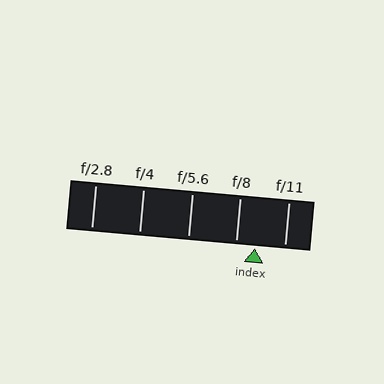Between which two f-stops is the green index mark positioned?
The index mark is between f/8 and f/11.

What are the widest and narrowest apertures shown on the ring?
The widest aperture shown is f/2.8 and the narrowest is f/11.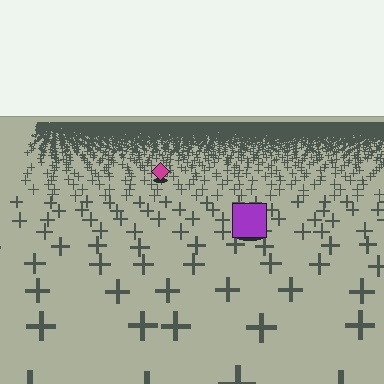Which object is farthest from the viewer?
The magenta diamond is farthest from the viewer. It appears smaller and the ground texture around it is denser.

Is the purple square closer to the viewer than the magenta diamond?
Yes. The purple square is closer — you can tell from the texture gradient: the ground texture is coarser near it.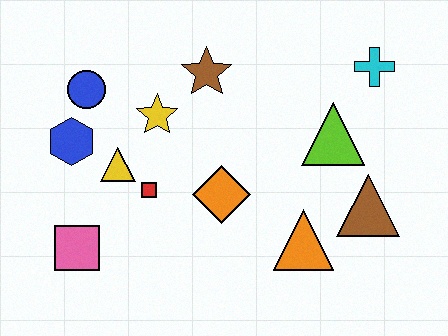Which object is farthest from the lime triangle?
The pink square is farthest from the lime triangle.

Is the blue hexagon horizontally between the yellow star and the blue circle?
No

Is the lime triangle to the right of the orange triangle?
Yes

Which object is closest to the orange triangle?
The brown triangle is closest to the orange triangle.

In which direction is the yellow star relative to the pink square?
The yellow star is above the pink square.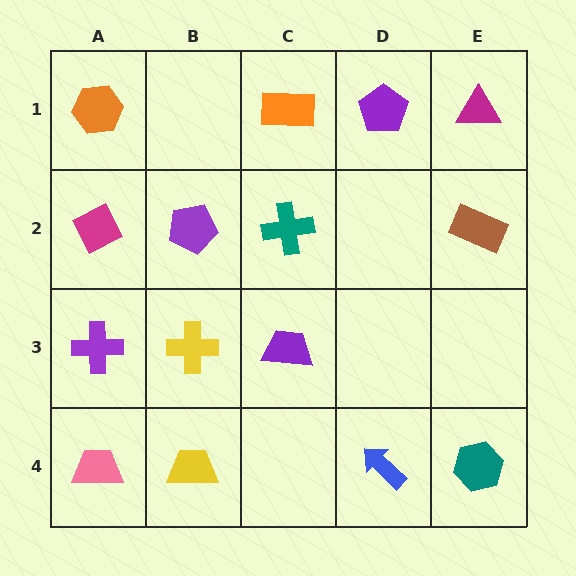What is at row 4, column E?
A teal hexagon.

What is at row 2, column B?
A purple pentagon.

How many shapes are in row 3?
3 shapes.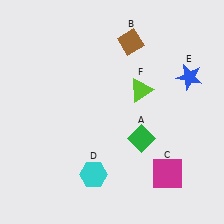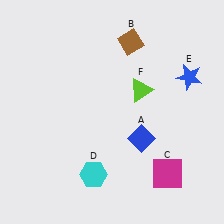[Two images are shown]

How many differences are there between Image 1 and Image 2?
There is 1 difference between the two images.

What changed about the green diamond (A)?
In Image 1, A is green. In Image 2, it changed to blue.